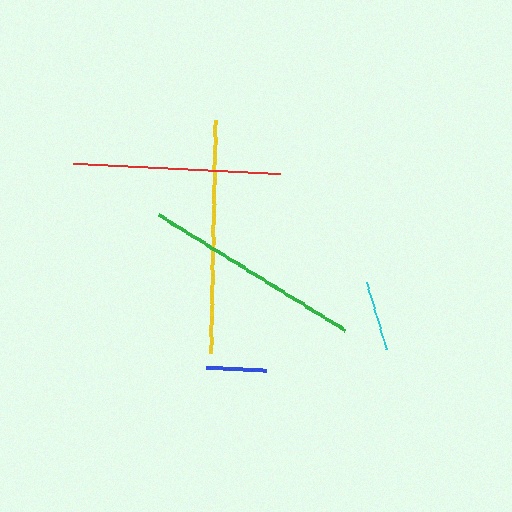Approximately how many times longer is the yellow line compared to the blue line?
The yellow line is approximately 3.8 times the length of the blue line.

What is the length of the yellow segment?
The yellow segment is approximately 233 pixels long.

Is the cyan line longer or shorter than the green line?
The green line is longer than the cyan line.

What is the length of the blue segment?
The blue segment is approximately 61 pixels long.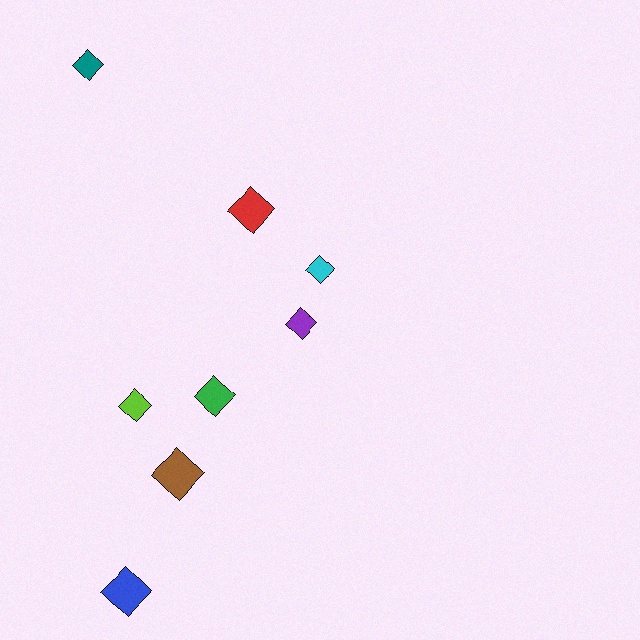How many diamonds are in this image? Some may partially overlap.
There are 8 diamonds.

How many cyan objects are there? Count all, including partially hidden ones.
There is 1 cyan object.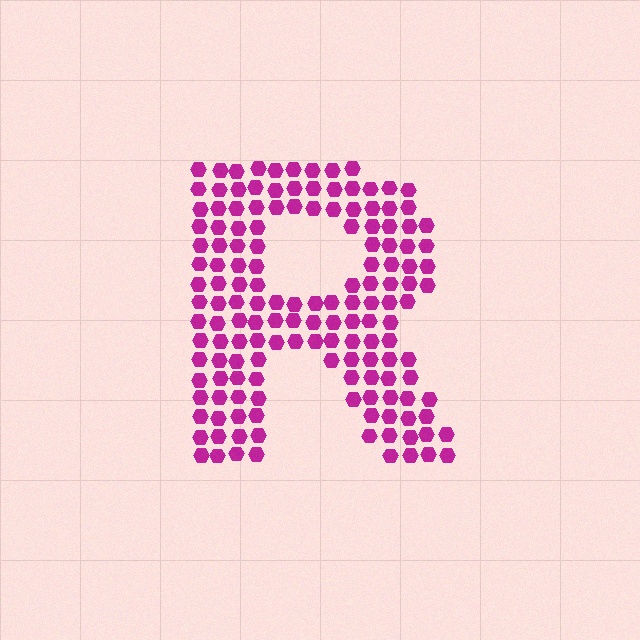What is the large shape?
The large shape is the letter R.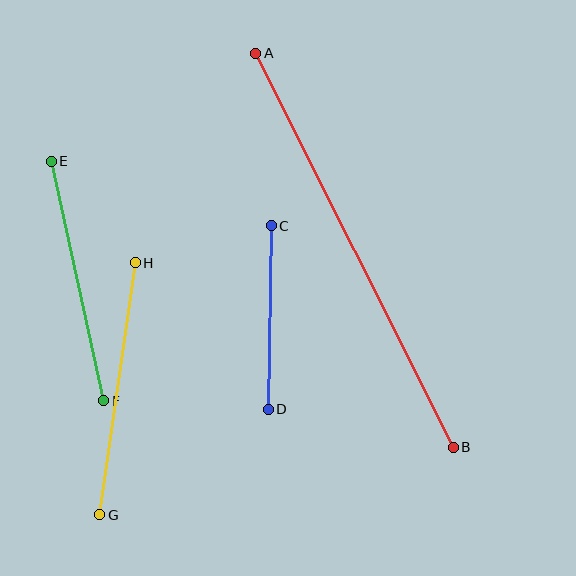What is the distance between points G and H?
The distance is approximately 255 pixels.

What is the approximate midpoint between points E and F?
The midpoint is at approximately (77, 281) pixels.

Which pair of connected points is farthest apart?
Points A and B are farthest apart.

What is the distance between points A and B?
The distance is approximately 441 pixels.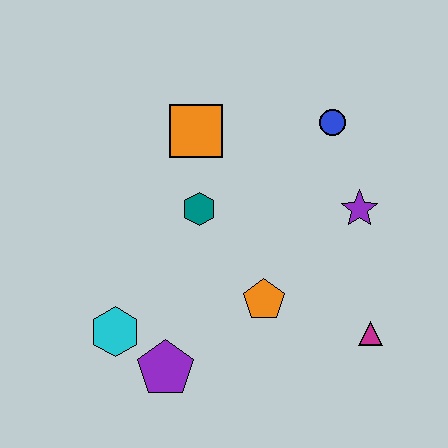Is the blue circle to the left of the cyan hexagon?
No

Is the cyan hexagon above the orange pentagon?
No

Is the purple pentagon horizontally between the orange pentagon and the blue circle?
No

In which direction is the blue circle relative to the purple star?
The blue circle is above the purple star.